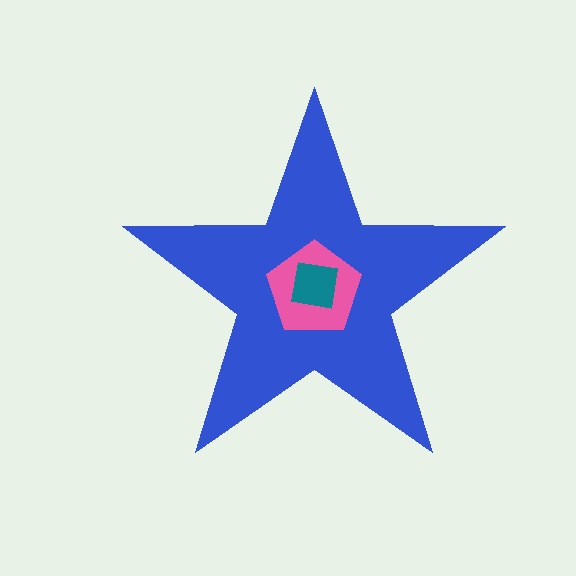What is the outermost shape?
The blue star.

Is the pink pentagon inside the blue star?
Yes.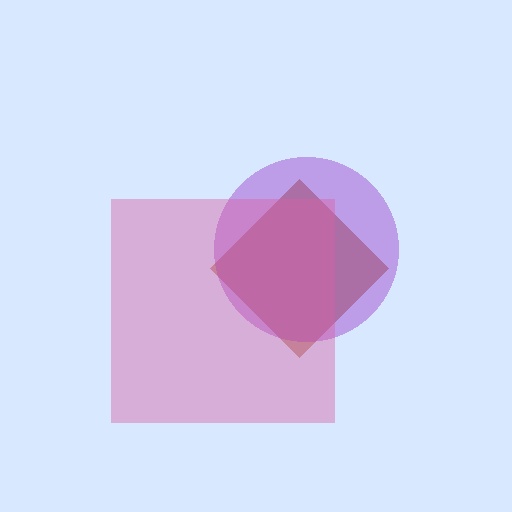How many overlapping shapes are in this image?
There are 3 overlapping shapes in the image.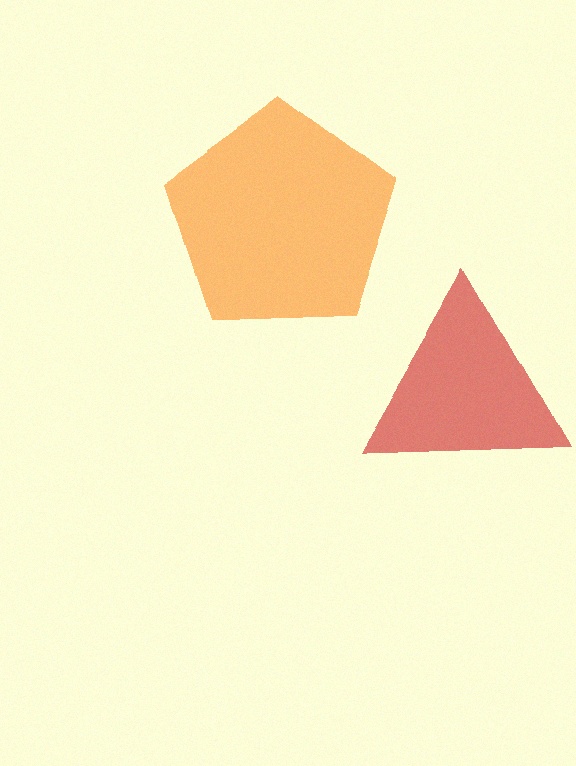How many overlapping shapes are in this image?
There are 2 overlapping shapes in the image.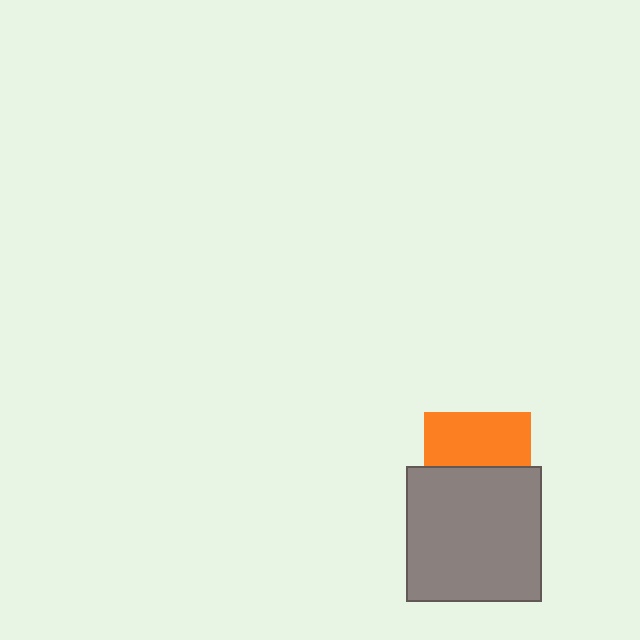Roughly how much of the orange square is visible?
About half of it is visible (roughly 50%).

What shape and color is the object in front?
The object in front is a gray square.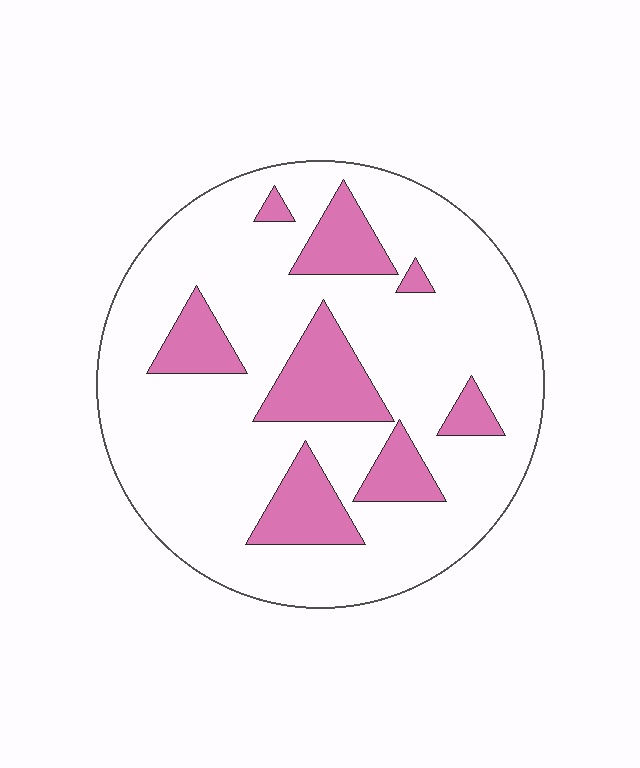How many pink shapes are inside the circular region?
8.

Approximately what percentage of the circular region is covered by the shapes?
Approximately 20%.